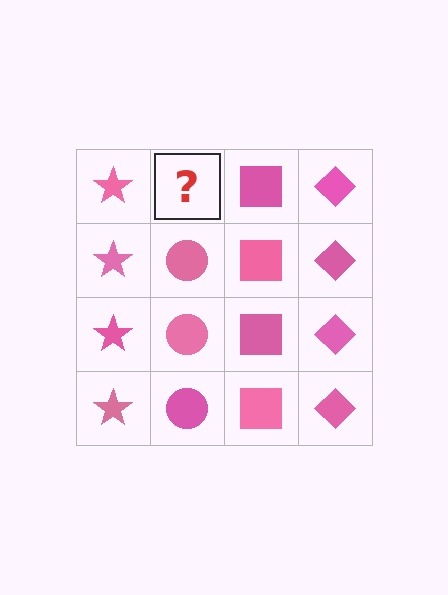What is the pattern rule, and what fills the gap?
The rule is that each column has a consistent shape. The gap should be filled with a pink circle.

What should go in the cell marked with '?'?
The missing cell should contain a pink circle.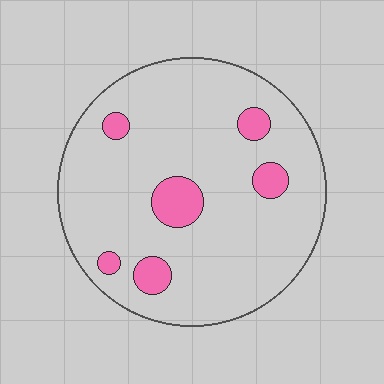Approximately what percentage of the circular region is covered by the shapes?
Approximately 10%.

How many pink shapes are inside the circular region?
6.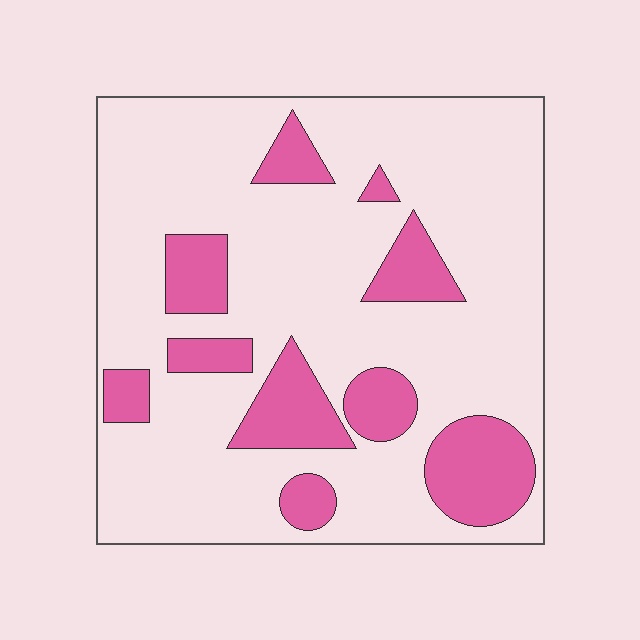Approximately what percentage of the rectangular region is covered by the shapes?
Approximately 20%.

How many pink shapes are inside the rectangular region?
10.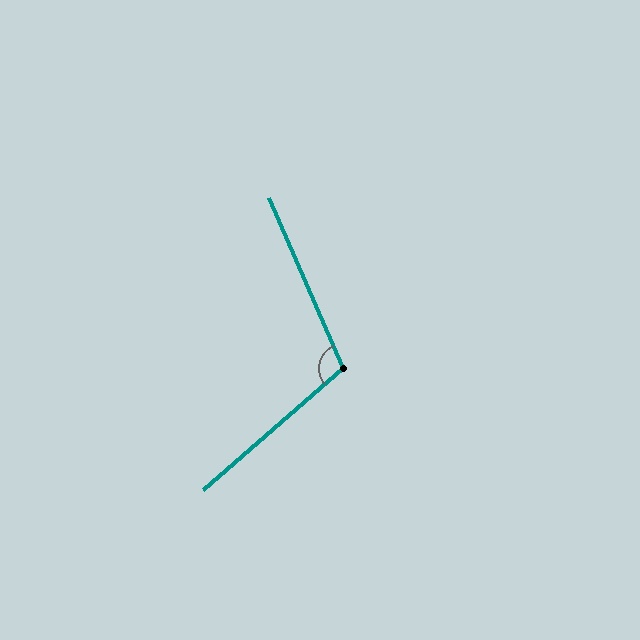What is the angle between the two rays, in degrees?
Approximately 107 degrees.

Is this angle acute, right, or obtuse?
It is obtuse.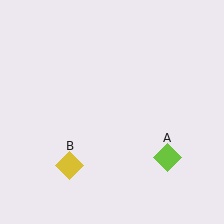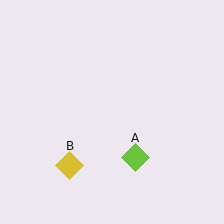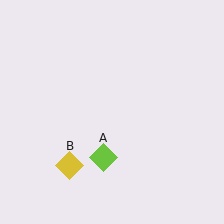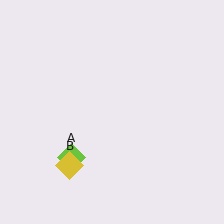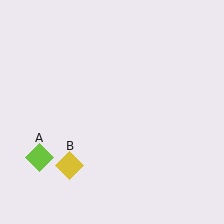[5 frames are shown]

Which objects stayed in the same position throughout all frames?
Yellow diamond (object B) remained stationary.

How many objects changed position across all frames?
1 object changed position: lime diamond (object A).